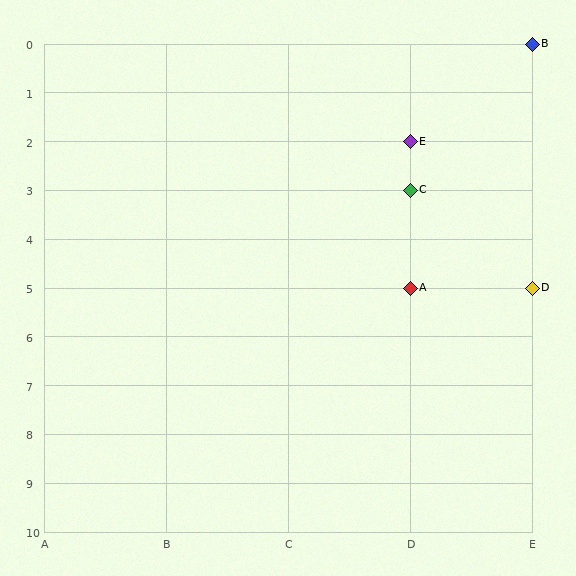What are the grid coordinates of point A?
Point A is at grid coordinates (D, 5).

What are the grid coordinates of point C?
Point C is at grid coordinates (D, 3).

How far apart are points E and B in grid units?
Points E and B are 1 column and 2 rows apart (about 2.2 grid units diagonally).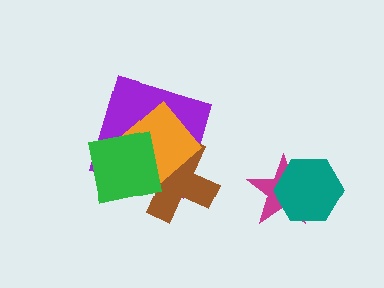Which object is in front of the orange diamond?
The green square is in front of the orange diamond.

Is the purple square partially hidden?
Yes, it is partially covered by another shape.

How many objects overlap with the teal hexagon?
1 object overlaps with the teal hexagon.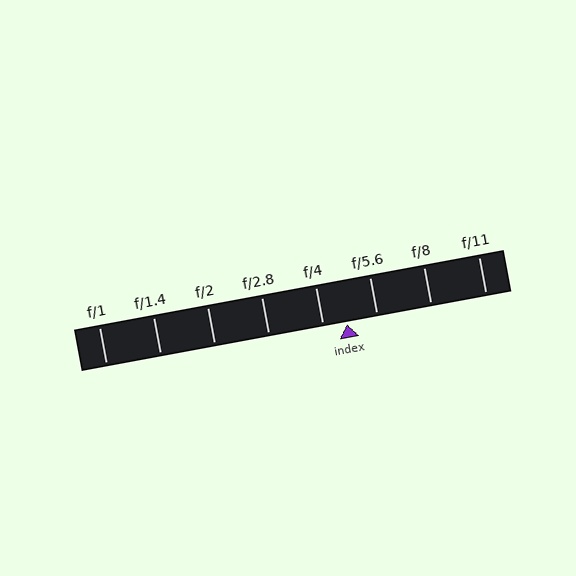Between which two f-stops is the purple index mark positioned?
The index mark is between f/4 and f/5.6.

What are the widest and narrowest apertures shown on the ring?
The widest aperture shown is f/1 and the narrowest is f/11.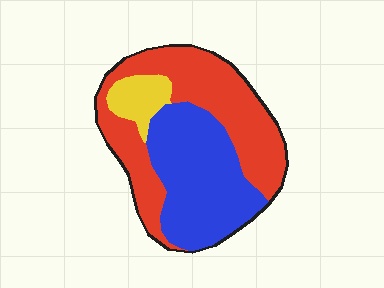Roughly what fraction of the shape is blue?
Blue covers 41% of the shape.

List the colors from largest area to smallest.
From largest to smallest: red, blue, yellow.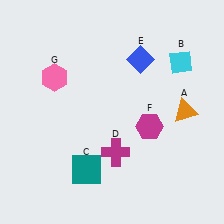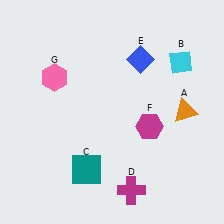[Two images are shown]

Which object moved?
The magenta cross (D) moved down.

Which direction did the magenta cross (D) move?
The magenta cross (D) moved down.